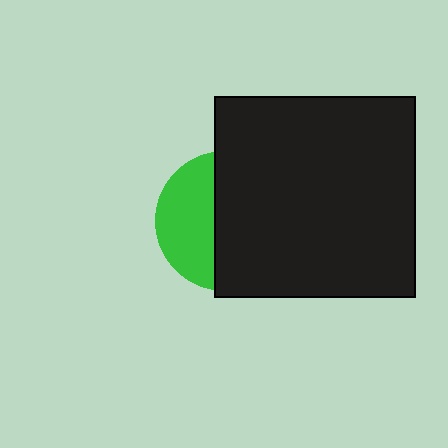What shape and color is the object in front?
The object in front is a black square.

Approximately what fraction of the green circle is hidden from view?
Roughly 60% of the green circle is hidden behind the black square.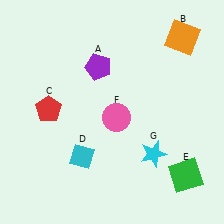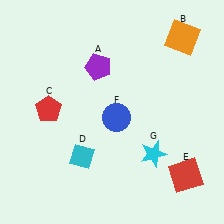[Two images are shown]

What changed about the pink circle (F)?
In Image 1, F is pink. In Image 2, it changed to blue.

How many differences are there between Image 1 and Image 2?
There are 2 differences between the two images.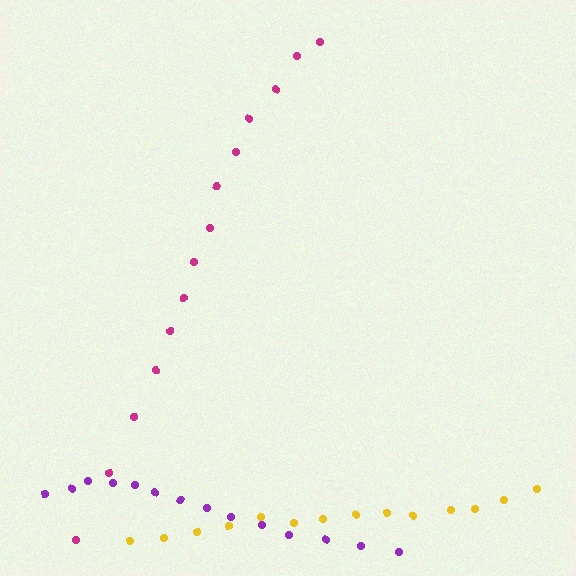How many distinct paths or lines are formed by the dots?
There are 3 distinct paths.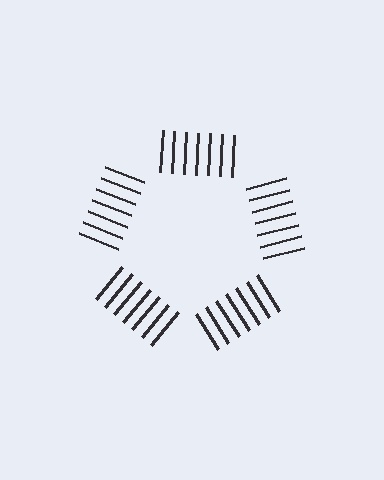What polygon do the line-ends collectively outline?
An illusory pentagon — the line segments terminate on its edges but no continuous stroke is drawn.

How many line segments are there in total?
35 — 7 along each of the 5 edges.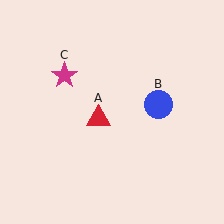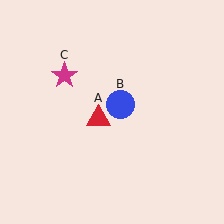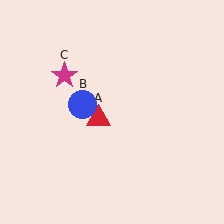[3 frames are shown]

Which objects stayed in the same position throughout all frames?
Red triangle (object A) and magenta star (object C) remained stationary.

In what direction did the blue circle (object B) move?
The blue circle (object B) moved left.